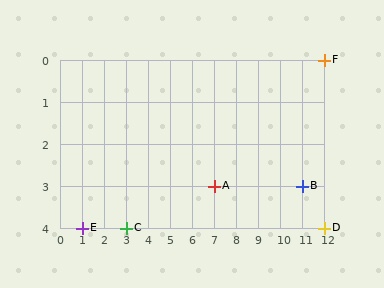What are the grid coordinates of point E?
Point E is at grid coordinates (1, 4).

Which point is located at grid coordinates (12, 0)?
Point F is at (12, 0).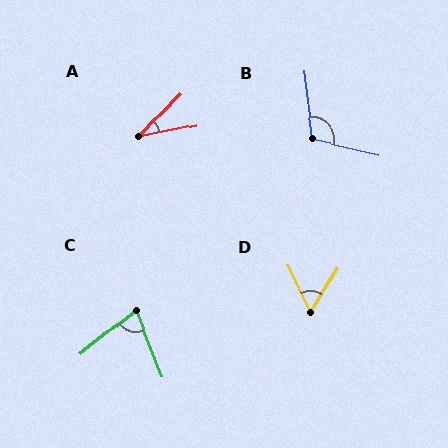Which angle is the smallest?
A, at approximately 35 degrees.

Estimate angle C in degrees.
Approximately 73 degrees.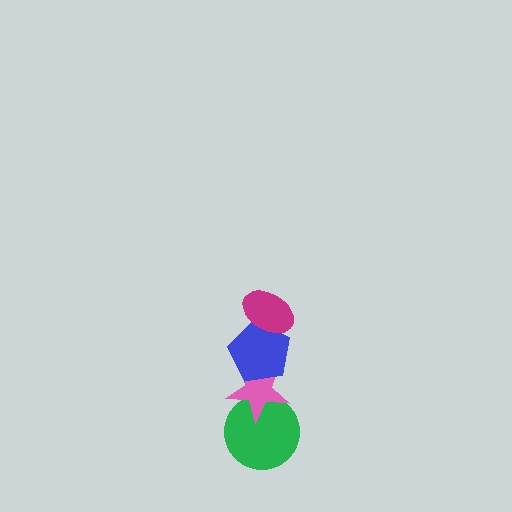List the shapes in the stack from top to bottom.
From top to bottom: the magenta ellipse, the blue pentagon, the pink star, the green circle.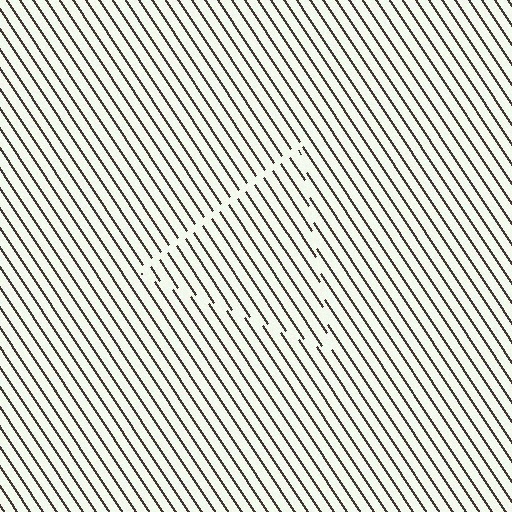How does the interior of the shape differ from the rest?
The interior of the shape contains the same grating, shifted by half a period — the contour is defined by the phase discontinuity where line-ends from the inner and outer gratings abut.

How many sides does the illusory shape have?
3 sides — the line-ends trace a triangle.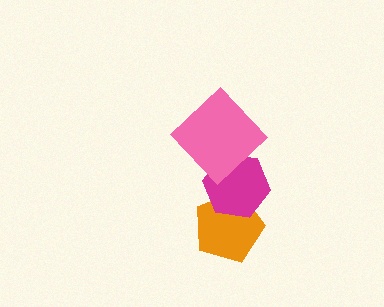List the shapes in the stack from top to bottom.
From top to bottom: the pink diamond, the magenta hexagon, the orange pentagon.